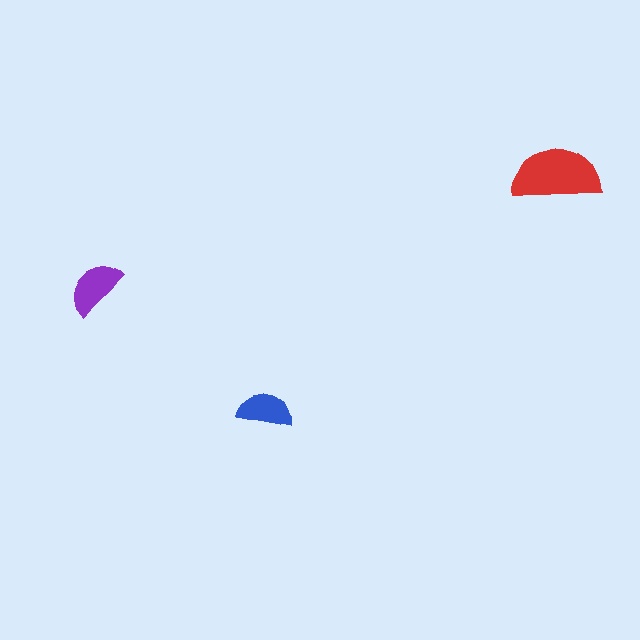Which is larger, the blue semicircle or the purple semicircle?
The purple one.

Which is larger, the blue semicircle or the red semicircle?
The red one.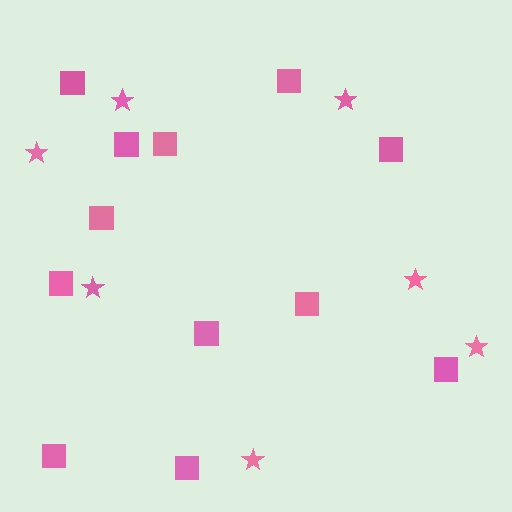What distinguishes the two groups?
There are 2 groups: one group of squares (12) and one group of stars (7).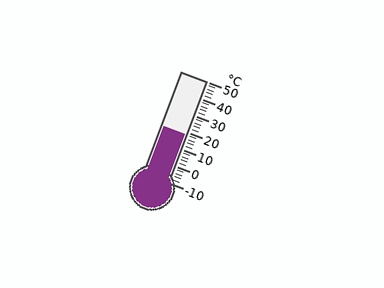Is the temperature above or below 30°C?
The temperature is below 30°C.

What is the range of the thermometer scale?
The thermometer scale ranges from -10°C to 50°C.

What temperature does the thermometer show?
The thermometer shows approximately 18°C.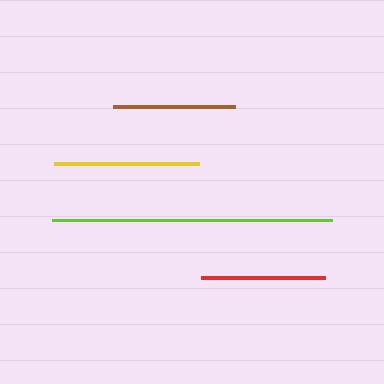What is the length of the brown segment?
The brown segment is approximately 122 pixels long.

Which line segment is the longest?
The lime line is the longest at approximately 280 pixels.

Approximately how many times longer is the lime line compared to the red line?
The lime line is approximately 2.2 times the length of the red line.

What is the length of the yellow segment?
The yellow segment is approximately 144 pixels long.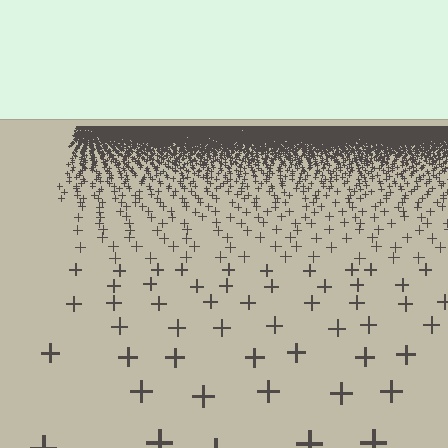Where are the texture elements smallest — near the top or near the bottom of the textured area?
Near the top.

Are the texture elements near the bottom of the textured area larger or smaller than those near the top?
Larger. Near the bottom, elements are closer to the viewer and appear at a bigger on-screen size.